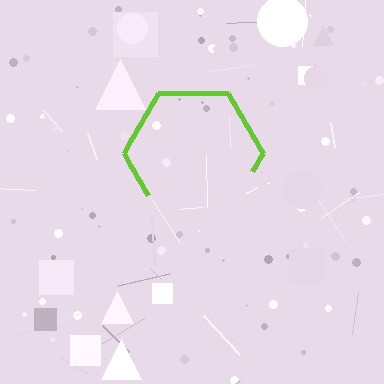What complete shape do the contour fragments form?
The contour fragments form a hexagon.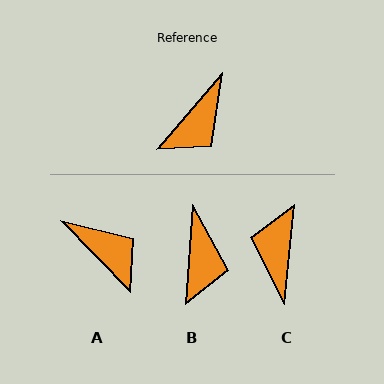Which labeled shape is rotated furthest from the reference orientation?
C, about 145 degrees away.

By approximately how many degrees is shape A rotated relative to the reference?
Approximately 85 degrees counter-clockwise.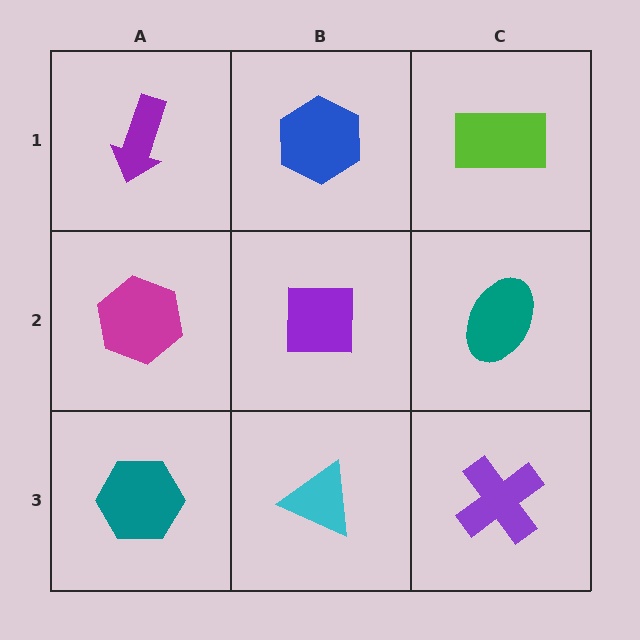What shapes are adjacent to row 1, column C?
A teal ellipse (row 2, column C), a blue hexagon (row 1, column B).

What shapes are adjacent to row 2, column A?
A purple arrow (row 1, column A), a teal hexagon (row 3, column A), a purple square (row 2, column B).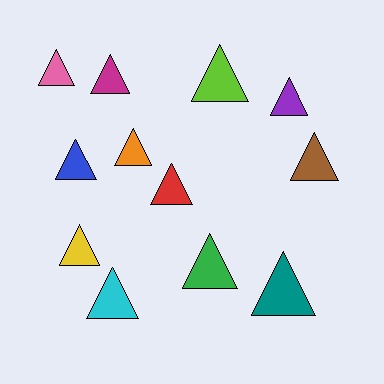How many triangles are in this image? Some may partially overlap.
There are 12 triangles.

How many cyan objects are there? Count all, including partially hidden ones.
There is 1 cyan object.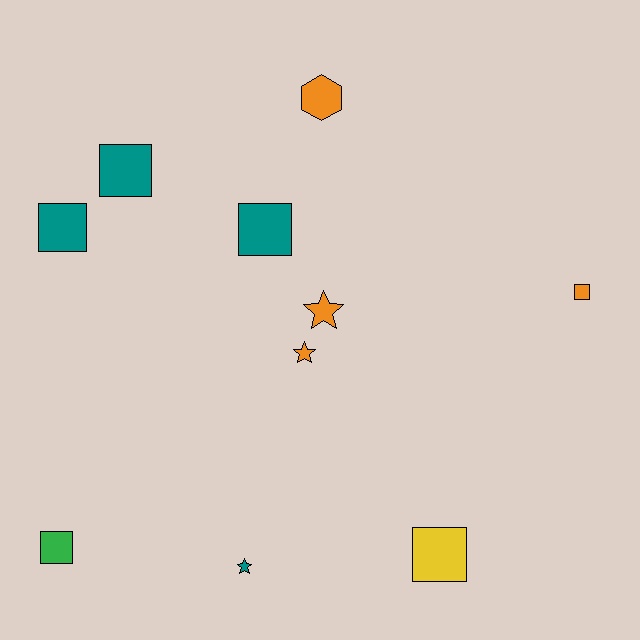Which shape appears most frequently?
Square, with 6 objects.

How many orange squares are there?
There is 1 orange square.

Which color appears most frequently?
Teal, with 4 objects.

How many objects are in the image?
There are 10 objects.